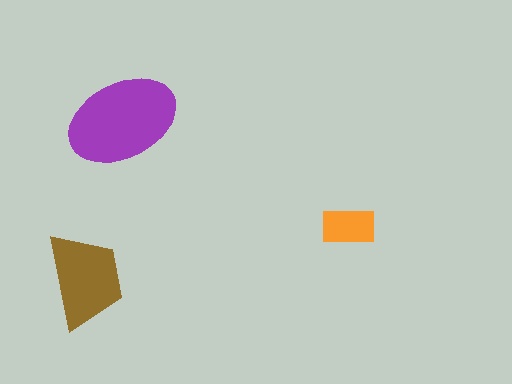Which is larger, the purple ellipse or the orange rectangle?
The purple ellipse.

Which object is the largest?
The purple ellipse.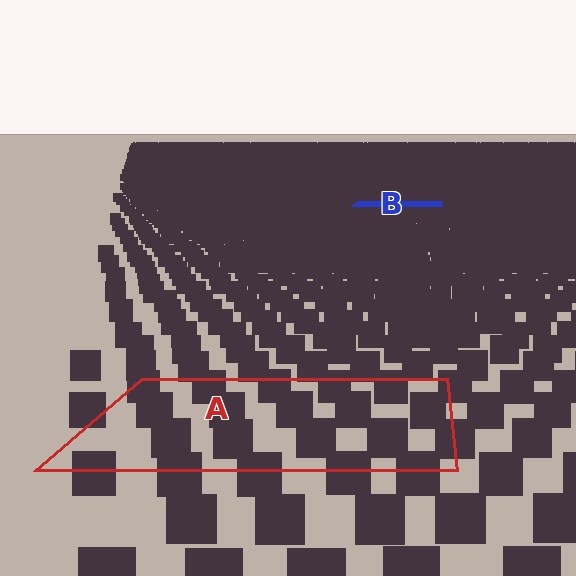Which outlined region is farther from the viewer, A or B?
Region B is farther from the viewer — the texture elements inside it appear smaller and more densely packed.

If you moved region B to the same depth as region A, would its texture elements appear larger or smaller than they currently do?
They would appear larger. At a closer depth, the same texture elements are projected at a bigger on-screen size.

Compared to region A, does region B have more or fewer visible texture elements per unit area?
Region B has more texture elements per unit area — they are packed more densely because it is farther away.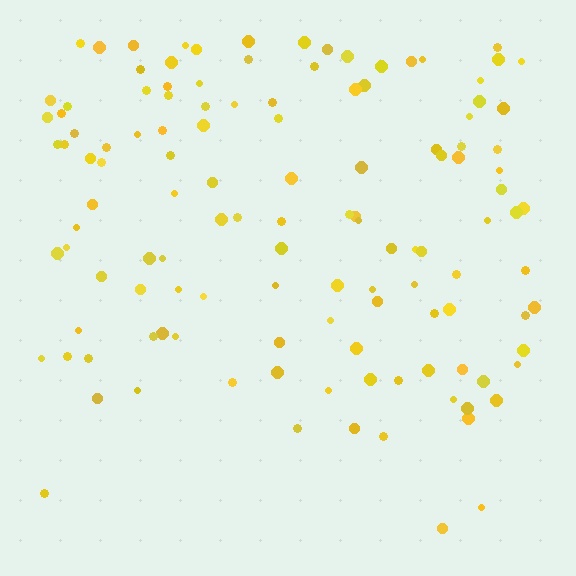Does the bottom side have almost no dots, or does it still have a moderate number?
Still a moderate number, just noticeably fewer than the top.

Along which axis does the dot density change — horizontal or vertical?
Vertical.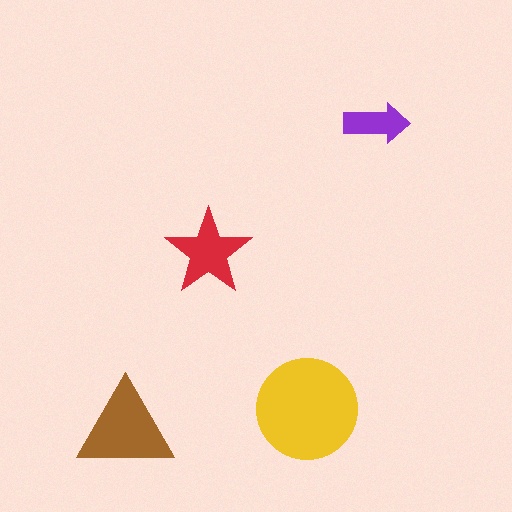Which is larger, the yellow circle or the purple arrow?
The yellow circle.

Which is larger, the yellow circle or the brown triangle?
The yellow circle.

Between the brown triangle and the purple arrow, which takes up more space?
The brown triangle.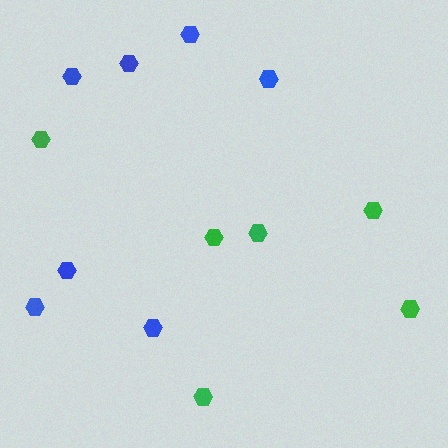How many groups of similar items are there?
There are 2 groups: one group of green hexagons (6) and one group of blue hexagons (7).